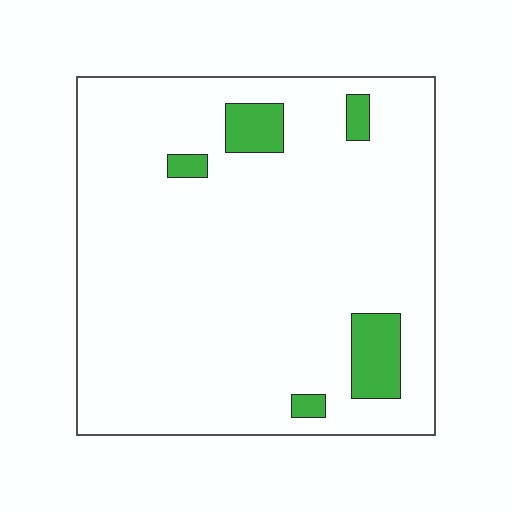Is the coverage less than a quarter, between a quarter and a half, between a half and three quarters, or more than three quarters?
Less than a quarter.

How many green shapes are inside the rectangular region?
5.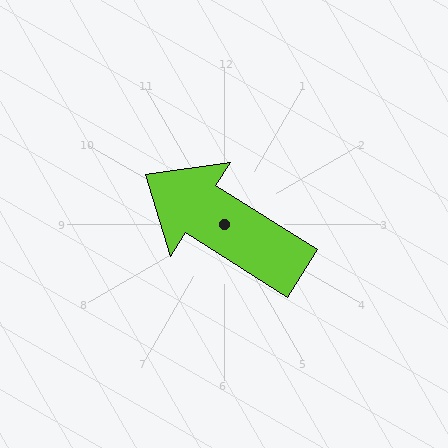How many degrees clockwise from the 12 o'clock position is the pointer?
Approximately 302 degrees.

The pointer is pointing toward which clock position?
Roughly 10 o'clock.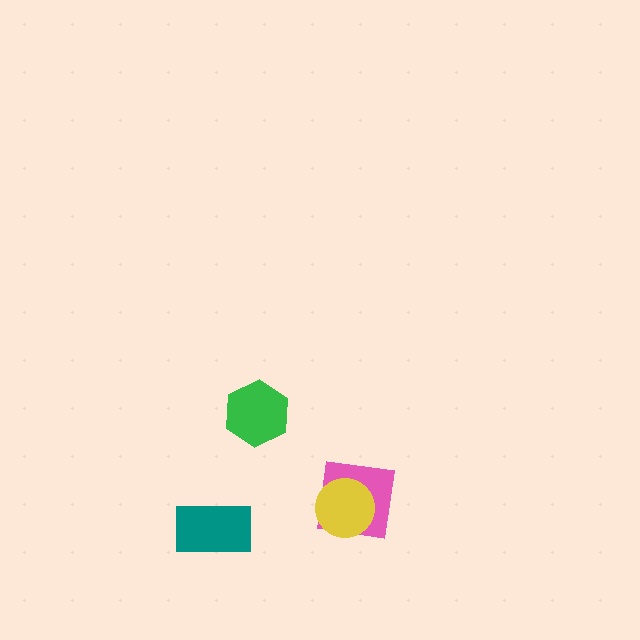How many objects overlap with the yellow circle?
1 object overlaps with the yellow circle.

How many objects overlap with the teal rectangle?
0 objects overlap with the teal rectangle.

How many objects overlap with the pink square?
1 object overlaps with the pink square.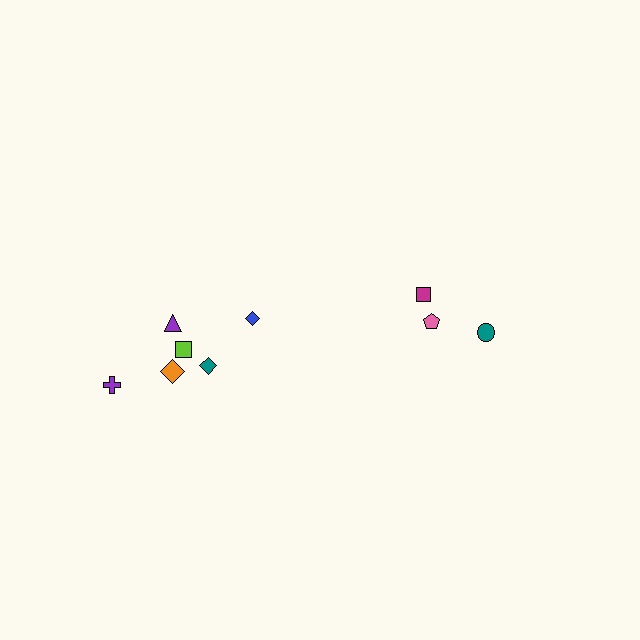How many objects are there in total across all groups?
There are 9 objects.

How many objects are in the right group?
There are 3 objects.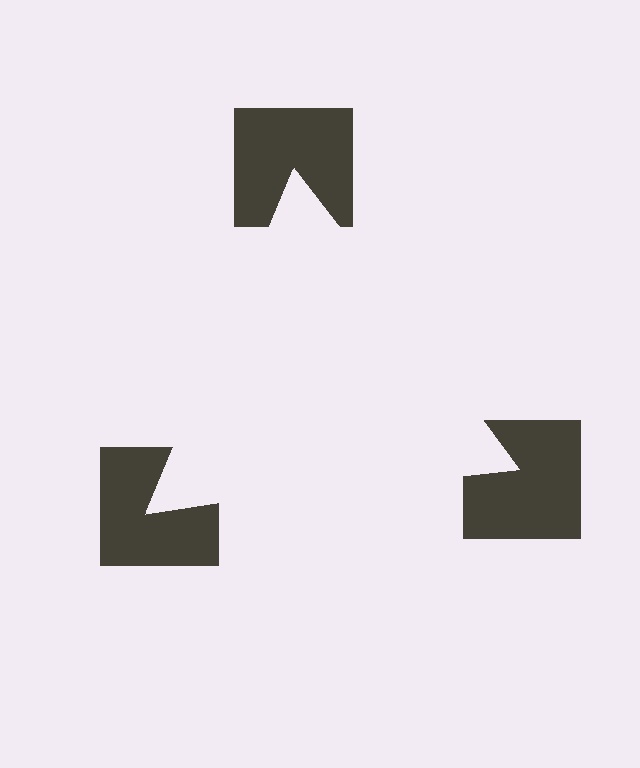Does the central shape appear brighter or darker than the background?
It typically appears slightly brighter than the background, even though no actual brightness change is drawn.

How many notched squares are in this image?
There are 3 — one at each vertex of the illusory triangle.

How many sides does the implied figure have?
3 sides.